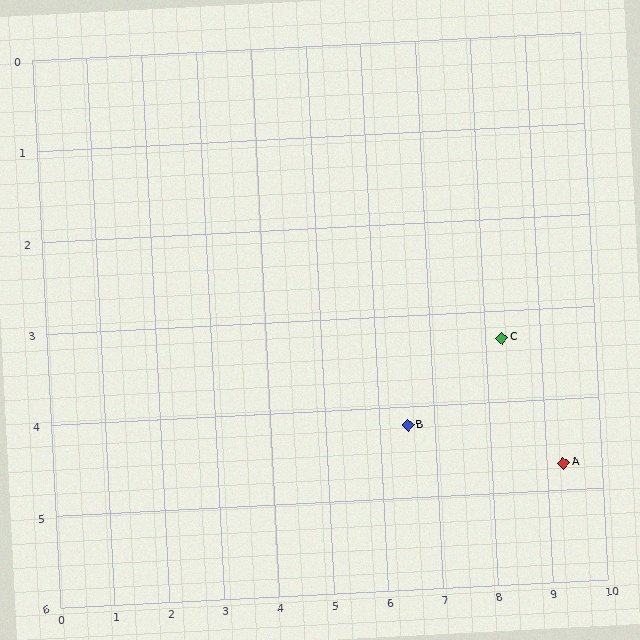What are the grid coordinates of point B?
Point B is at approximately (6.5, 4.2).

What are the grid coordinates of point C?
Point C is at approximately (8.3, 3.3).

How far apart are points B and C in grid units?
Points B and C are about 2.0 grid units apart.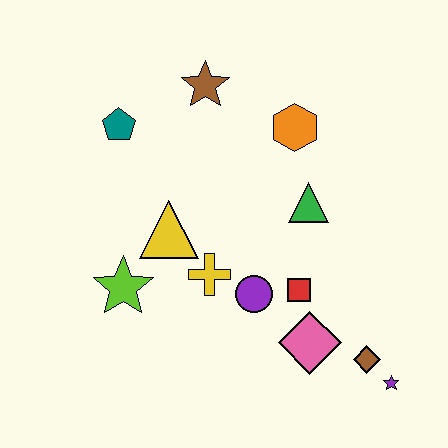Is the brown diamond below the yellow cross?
Yes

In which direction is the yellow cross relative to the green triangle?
The yellow cross is to the left of the green triangle.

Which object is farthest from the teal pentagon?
The purple star is farthest from the teal pentagon.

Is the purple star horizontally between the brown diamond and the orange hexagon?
No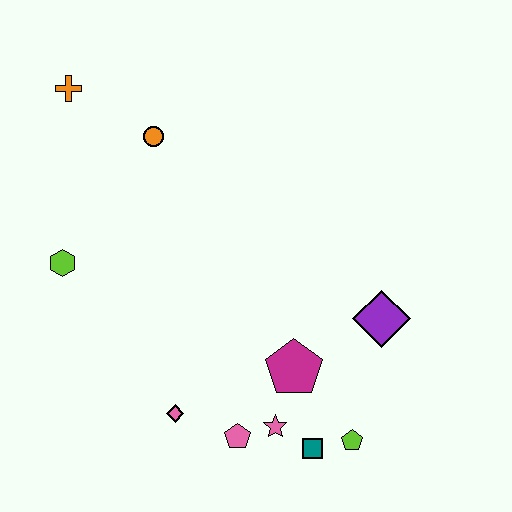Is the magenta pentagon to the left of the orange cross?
No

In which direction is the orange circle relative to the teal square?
The orange circle is above the teal square.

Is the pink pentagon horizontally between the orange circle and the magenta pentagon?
Yes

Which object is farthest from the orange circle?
The lime pentagon is farthest from the orange circle.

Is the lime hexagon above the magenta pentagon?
Yes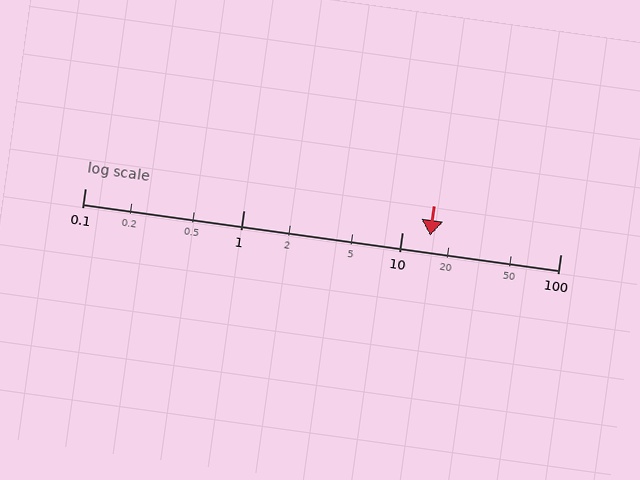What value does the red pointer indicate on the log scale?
The pointer indicates approximately 15.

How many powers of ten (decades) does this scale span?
The scale spans 3 decades, from 0.1 to 100.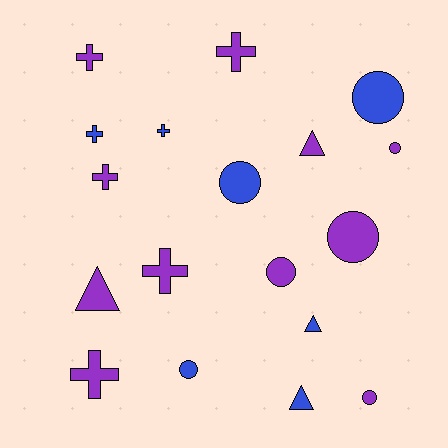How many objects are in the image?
There are 18 objects.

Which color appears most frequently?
Purple, with 11 objects.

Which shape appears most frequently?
Cross, with 7 objects.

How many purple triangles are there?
There are 2 purple triangles.